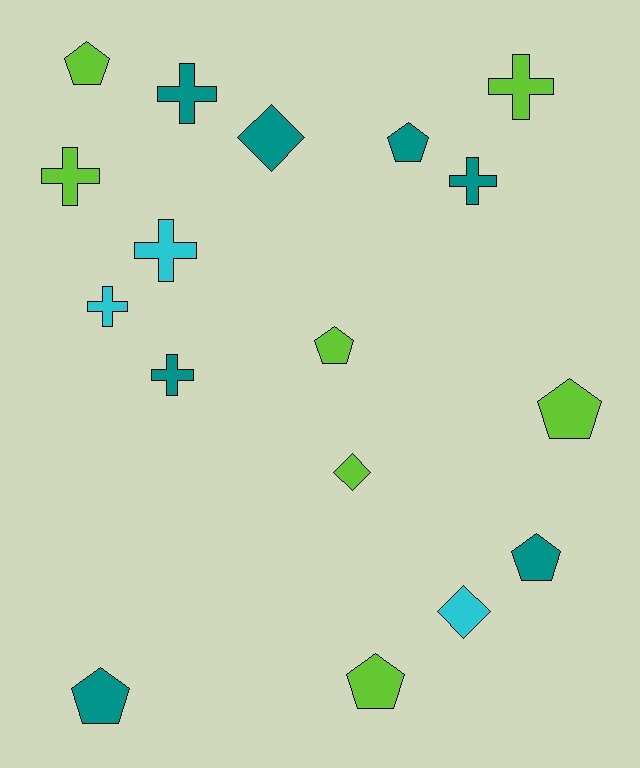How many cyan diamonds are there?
There is 1 cyan diamond.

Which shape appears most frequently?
Pentagon, with 7 objects.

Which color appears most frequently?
Teal, with 7 objects.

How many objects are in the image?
There are 17 objects.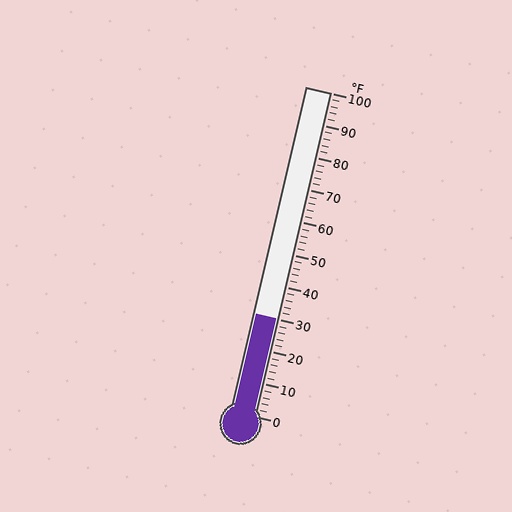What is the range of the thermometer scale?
The thermometer scale ranges from 0°F to 100°F.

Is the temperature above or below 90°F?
The temperature is below 90°F.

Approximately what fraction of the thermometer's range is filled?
The thermometer is filled to approximately 30% of its range.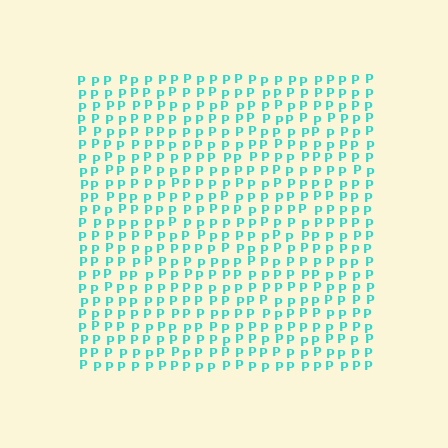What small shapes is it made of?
It is made of small letter P's.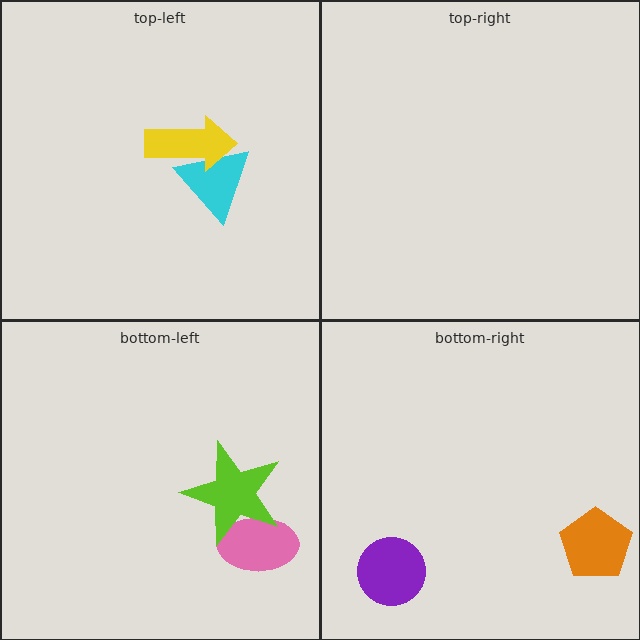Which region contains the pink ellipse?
The bottom-left region.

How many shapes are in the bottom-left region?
2.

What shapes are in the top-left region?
The cyan triangle, the yellow arrow.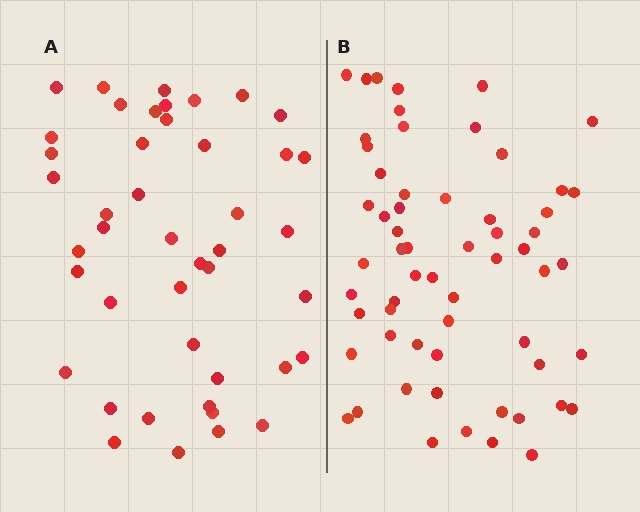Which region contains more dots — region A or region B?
Region B (the right region) has more dots.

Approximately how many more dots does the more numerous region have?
Region B has approximately 15 more dots than region A.